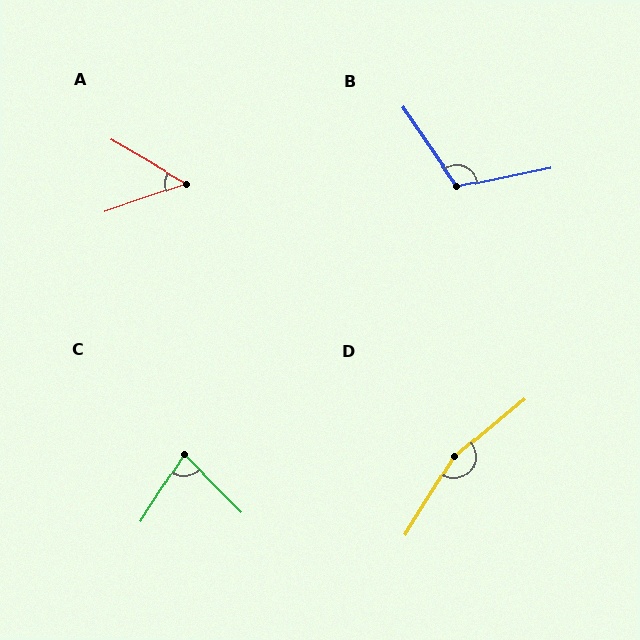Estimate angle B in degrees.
Approximately 113 degrees.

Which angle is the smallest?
A, at approximately 49 degrees.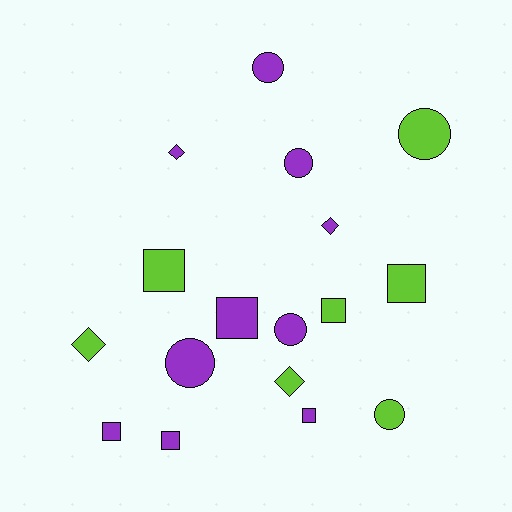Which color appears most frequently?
Purple, with 10 objects.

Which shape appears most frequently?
Square, with 7 objects.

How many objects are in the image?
There are 17 objects.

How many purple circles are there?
There are 4 purple circles.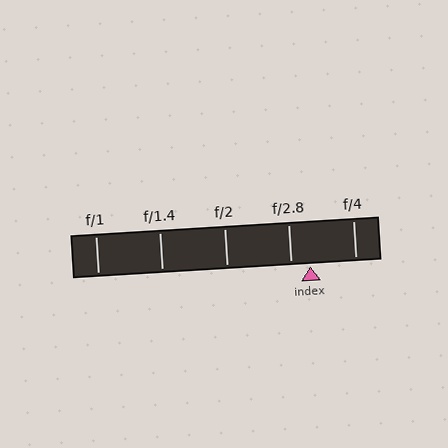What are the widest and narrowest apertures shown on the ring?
The widest aperture shown is f/1 and the narrowest is f/4.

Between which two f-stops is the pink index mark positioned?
The index mark is between f/2.8 and f/4.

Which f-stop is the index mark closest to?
The index mark is closest to f/2.8.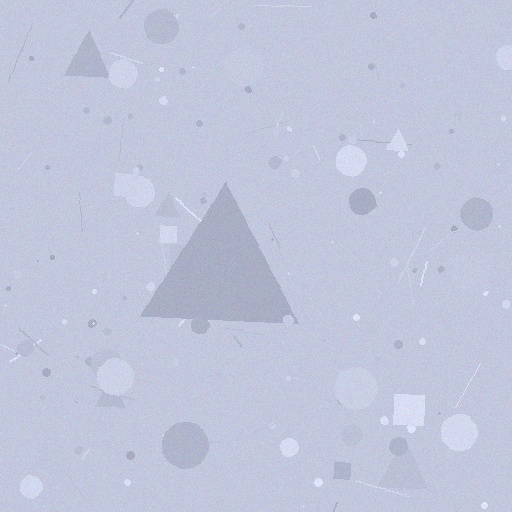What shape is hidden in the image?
A triangle is hidden in the image.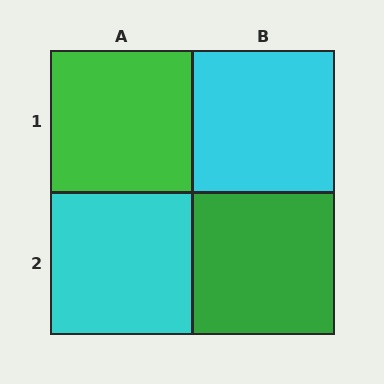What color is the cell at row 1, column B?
Cyan.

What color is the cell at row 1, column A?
Green.